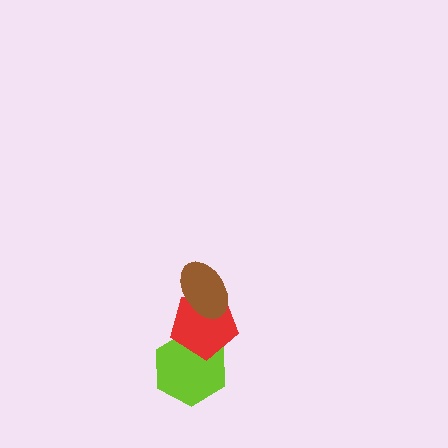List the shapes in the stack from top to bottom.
From top to bottom: the brown ellipse, the red pentagon, the lime hexagon.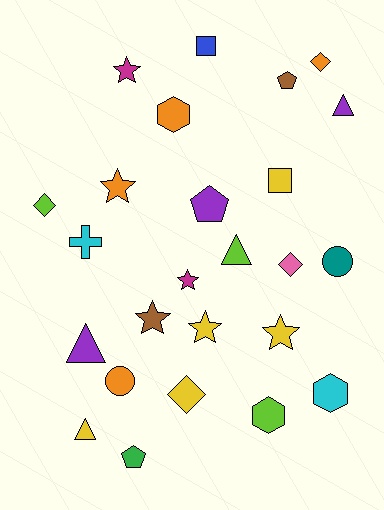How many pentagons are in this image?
There are 3 pentagons.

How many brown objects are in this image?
There are 2 brown objects.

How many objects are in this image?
There are 25 objects.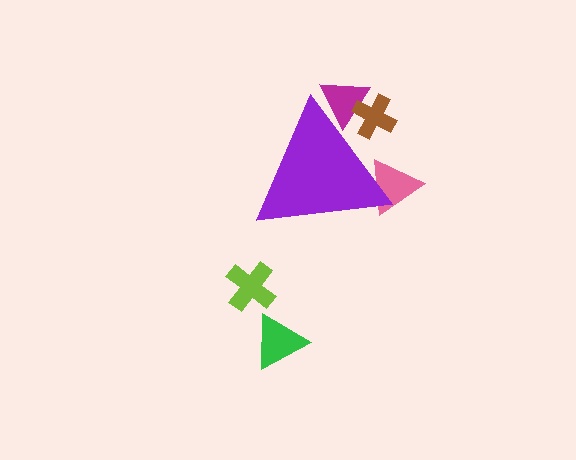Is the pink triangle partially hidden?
Yes, the pink triangle is partially hidden behind the purple triangle.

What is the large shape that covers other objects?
A purple triangle.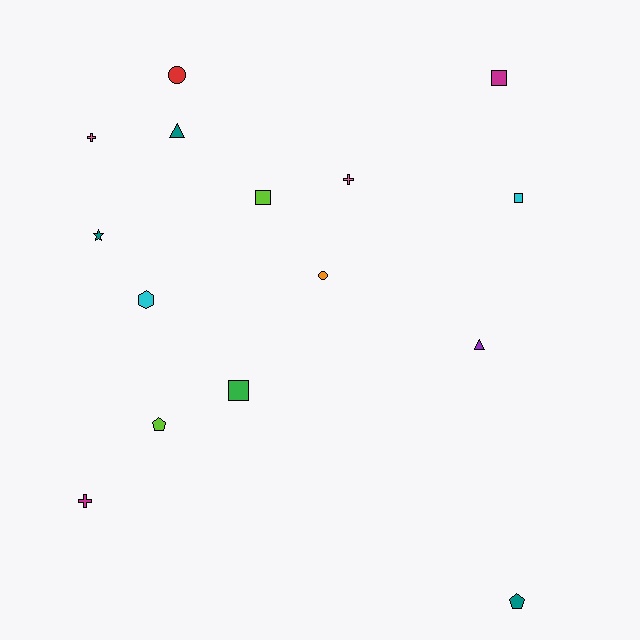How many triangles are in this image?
There are 2 triangles.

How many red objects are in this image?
There is 1 red object.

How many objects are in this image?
There are 15 objects.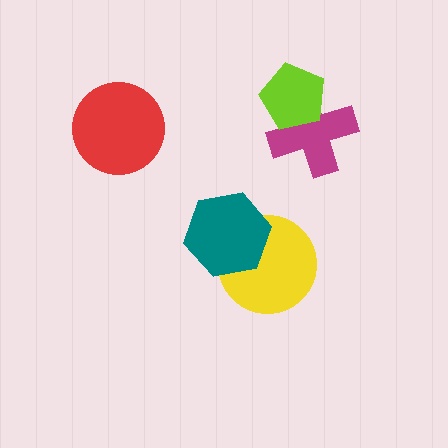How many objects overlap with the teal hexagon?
1 object overlaps with the teal hexagon.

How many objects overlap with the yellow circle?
1 object overlaps with the yellow circle.